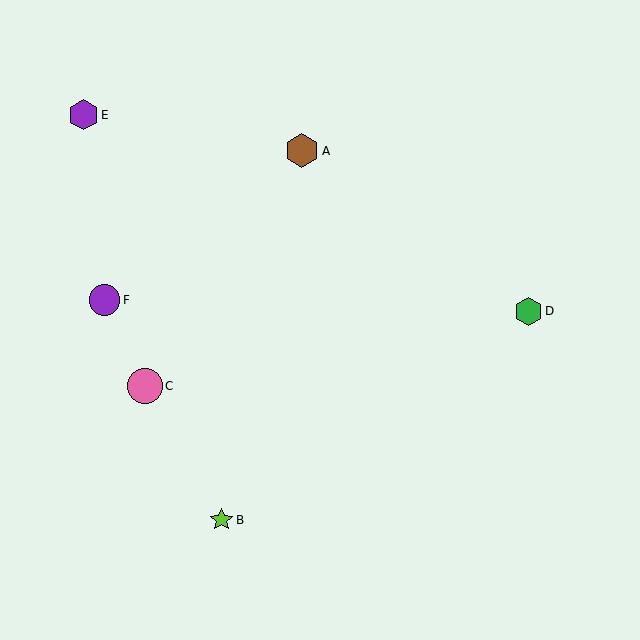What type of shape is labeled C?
Shape C is a pink circle.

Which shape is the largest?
The pink circle (labeled C) is the largest.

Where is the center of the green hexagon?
The center of the green hexagon is at (528, 311).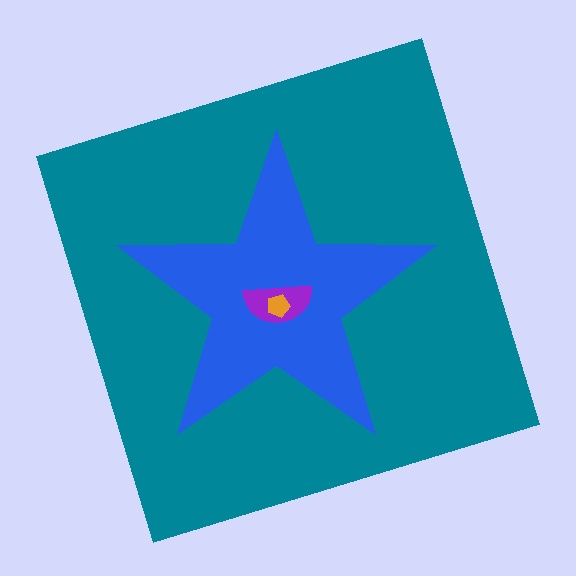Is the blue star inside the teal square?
Yes.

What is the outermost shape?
The teal square.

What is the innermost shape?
The orange pentagon.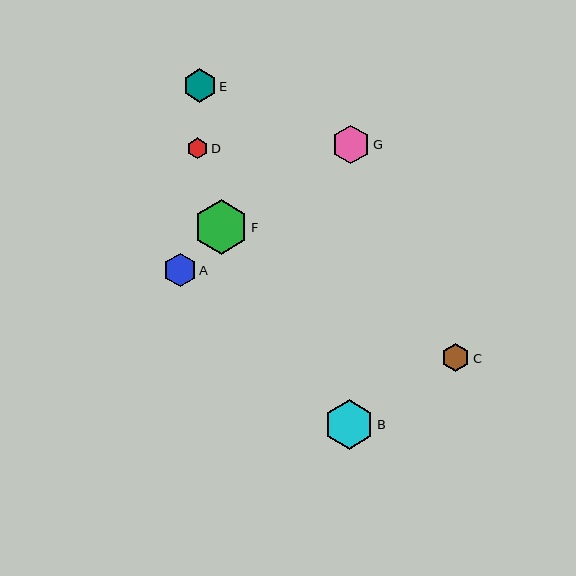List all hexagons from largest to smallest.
From largest to smallest: F, B, G, E, A, C, D.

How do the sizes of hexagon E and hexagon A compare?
Hexagon E and hexagon A are approximately the same size.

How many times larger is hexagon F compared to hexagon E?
Hexagon F is approximately 1.6 times the size of hexagon E.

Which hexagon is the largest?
Hexagon F is the largest with a size of approximately 54 pixels.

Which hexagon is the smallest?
Hexagon D is the smallest with a size of approximately 21 pixels.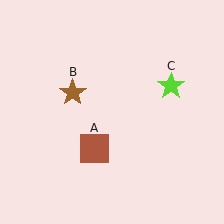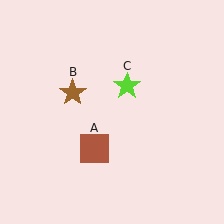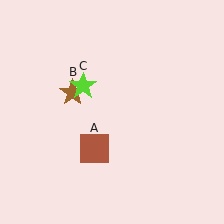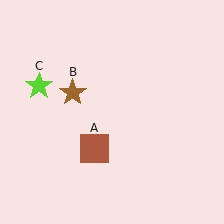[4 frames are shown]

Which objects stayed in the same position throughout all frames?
Brown square (object A) and brown star (object B) remained stationary.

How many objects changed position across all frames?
1 object changed position: lime star (object C).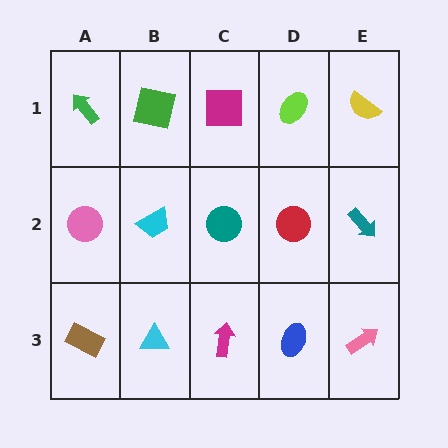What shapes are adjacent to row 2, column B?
A green square (row 1, column B), a cyan triangle (row 3, column B), a pink circle (row 2, column A), a teal circle (row 2, column C).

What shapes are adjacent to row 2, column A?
A green arrow (row 1, column A), a brown rectangle (row 3, column A), a cyan trapezoid (row 2, column B).